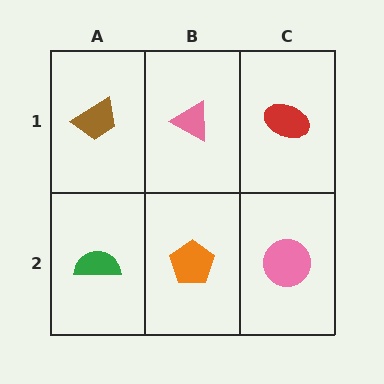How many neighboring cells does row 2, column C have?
2.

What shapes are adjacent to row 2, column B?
A pink triangle (row 1, column B), a green semicircle (row 2, column A), a pink circle (row 2, column C).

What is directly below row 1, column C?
A pink circle.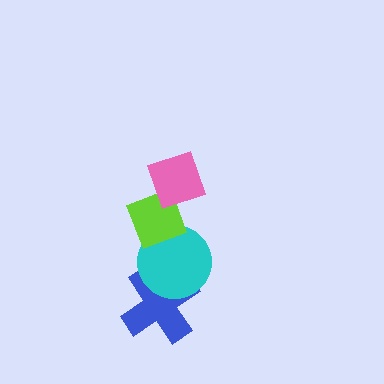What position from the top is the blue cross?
The blue cross is 4th from the top.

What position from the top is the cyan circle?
The cyan circle is 3rd from the top.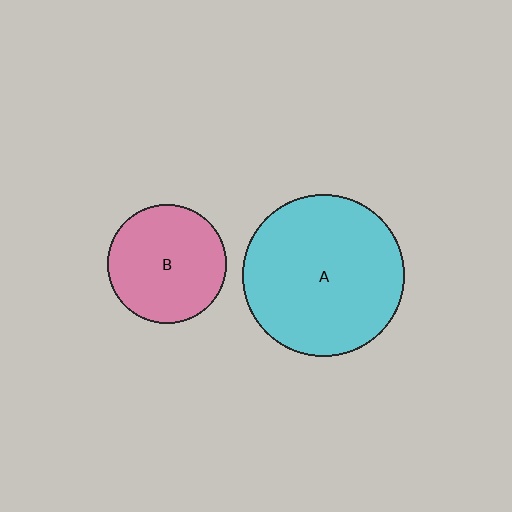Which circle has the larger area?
Circle A (cyan).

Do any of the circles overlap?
No, none of the circles overlap.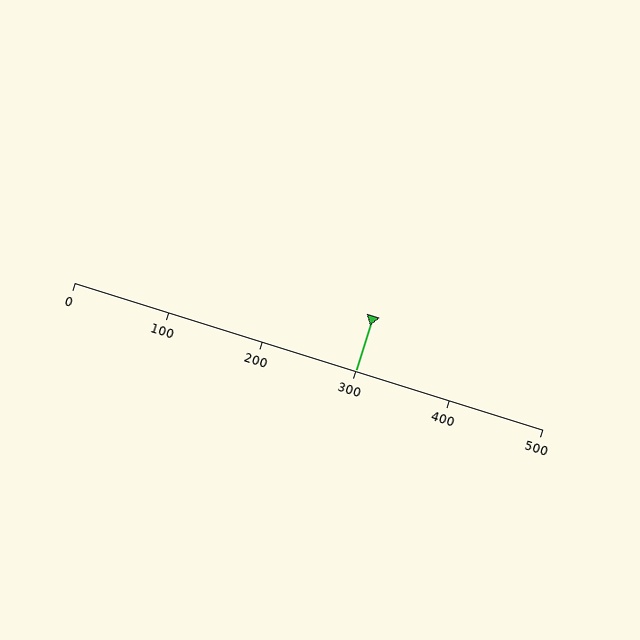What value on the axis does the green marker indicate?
The marker indicates approximately 300.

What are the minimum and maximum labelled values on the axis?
The axis runs from 0 to 500.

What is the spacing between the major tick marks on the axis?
The major ticks are spaced 100 apart.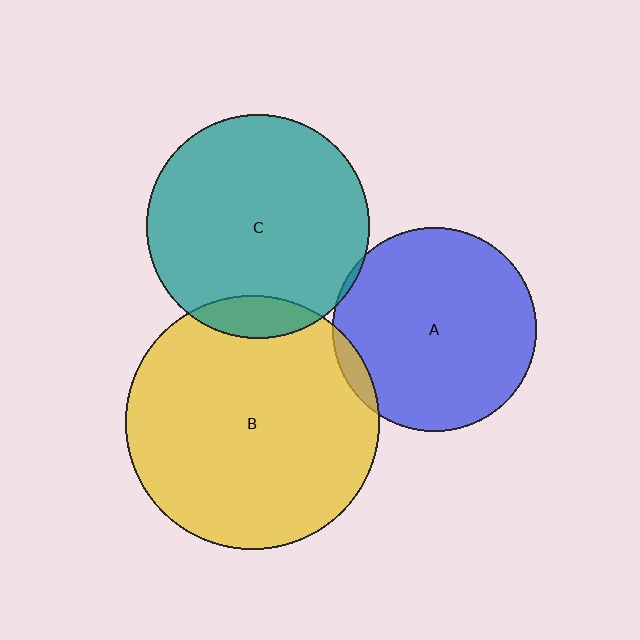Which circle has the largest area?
Circle B (yellow).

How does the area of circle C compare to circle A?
Approximately 1.2 times.